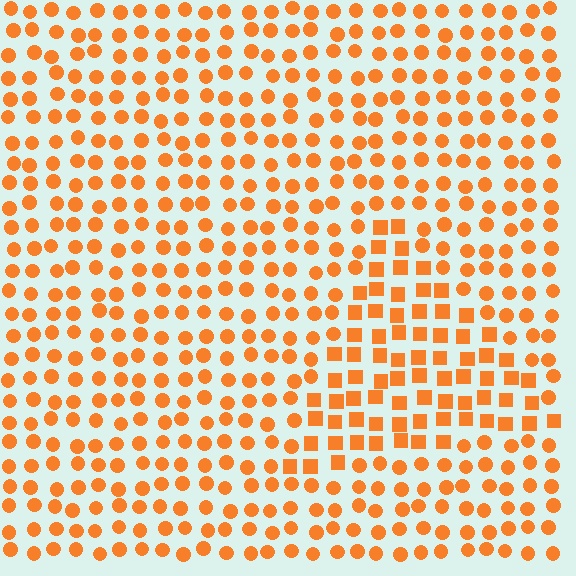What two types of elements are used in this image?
The image uses squares inside the triangle region and circles outside it.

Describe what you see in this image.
The image is filled with small orange elements arranged in a uniform grid. A triangle-shaped region contains squares, while the surrounding area contains circles. The boundary is defined purely by the change in element shape.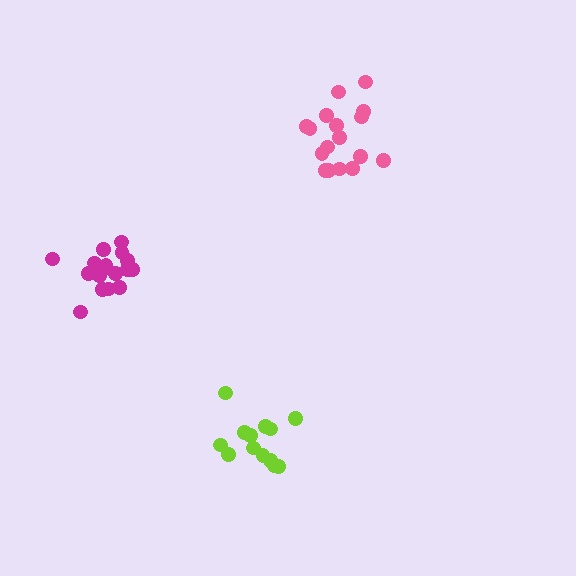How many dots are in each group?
Group 1: 13 dots, Group 2: 17 dots, Group 3: 17 dots (47 total).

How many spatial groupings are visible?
There are 3 spatial groupings.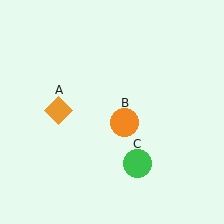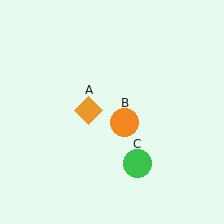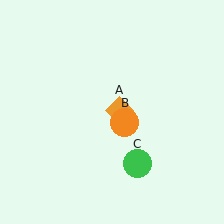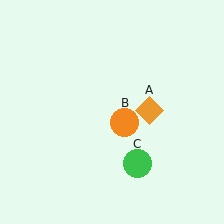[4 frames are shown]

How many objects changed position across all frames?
1 object changed position: orange diamond (object A).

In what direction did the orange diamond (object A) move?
The orange diamond (object A) moved right.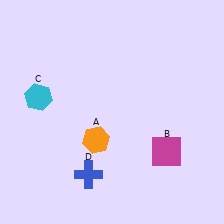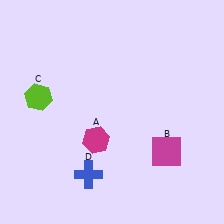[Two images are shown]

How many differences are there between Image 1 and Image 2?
There are 2 differences between the two images.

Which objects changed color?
A changed from orange to magenta. C changed from cyan to lime.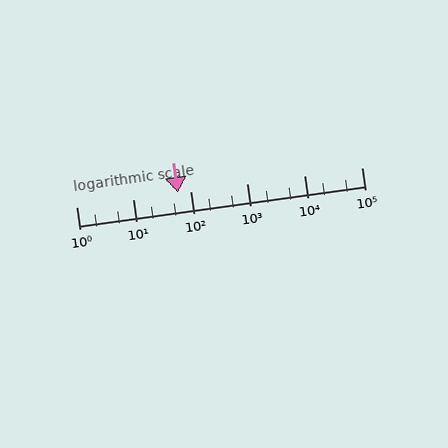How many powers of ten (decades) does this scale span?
The scale spans 5 decades, from 1 to 100000.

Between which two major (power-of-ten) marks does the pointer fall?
The pointer is between 10 and 100.